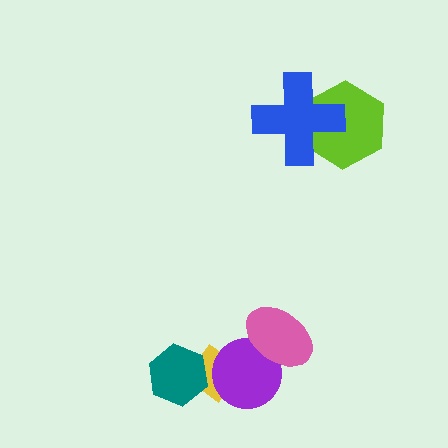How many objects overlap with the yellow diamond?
2 objects overlap with the yellow diamond.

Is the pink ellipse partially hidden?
No, no other shape covers it.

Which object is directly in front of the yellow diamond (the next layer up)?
The purple circle is directly in front of the yellow diamond.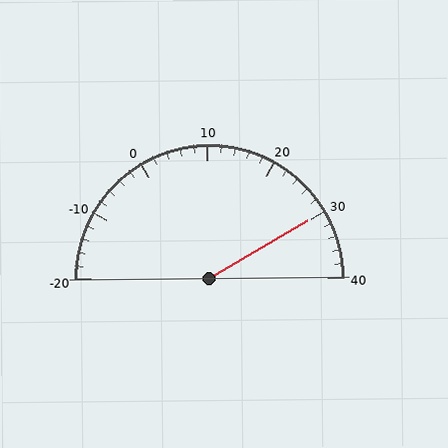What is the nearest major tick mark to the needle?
The nearest major tick mark is 30.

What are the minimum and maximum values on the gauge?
The gauge ranges from -20 to 40.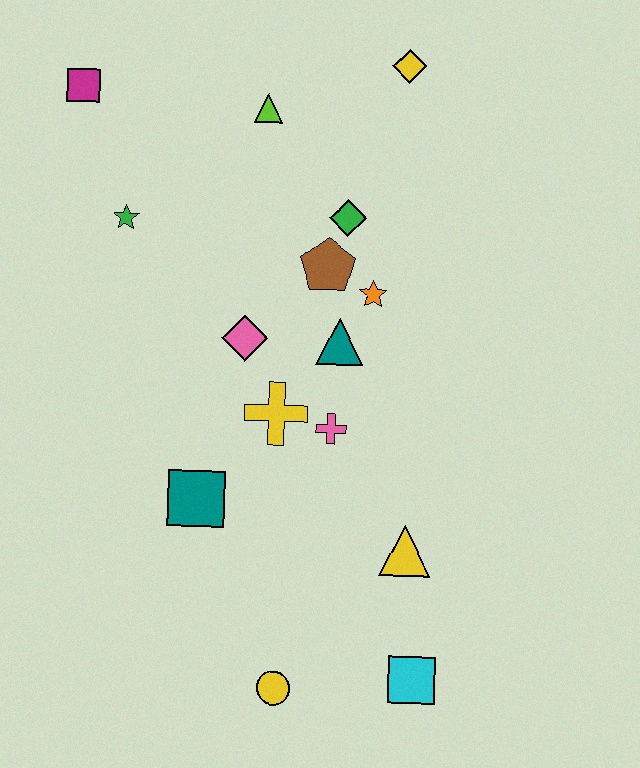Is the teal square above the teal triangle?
No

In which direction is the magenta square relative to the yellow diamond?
The magenta square is to the left of the yellow diamond.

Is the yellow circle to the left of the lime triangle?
No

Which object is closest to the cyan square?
The yellow triangle is closest to the cyan square.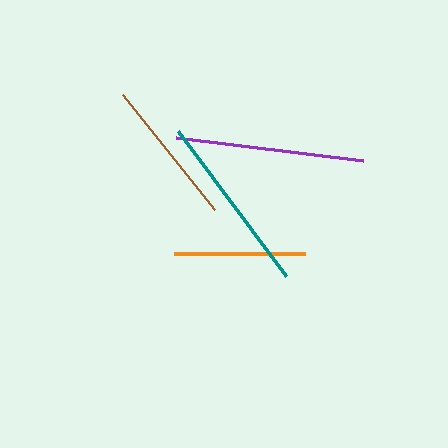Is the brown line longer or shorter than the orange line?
The brown line is longer than the orange line.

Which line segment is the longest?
The purple line is the longest at approximately 189 pixels.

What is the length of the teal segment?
The teal segment is approximately 180 pixels long.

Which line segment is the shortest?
The orange line is the shortest at approximately 132 pixels.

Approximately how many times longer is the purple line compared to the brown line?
The purple line is approximately 1.3 times the length of the brown line.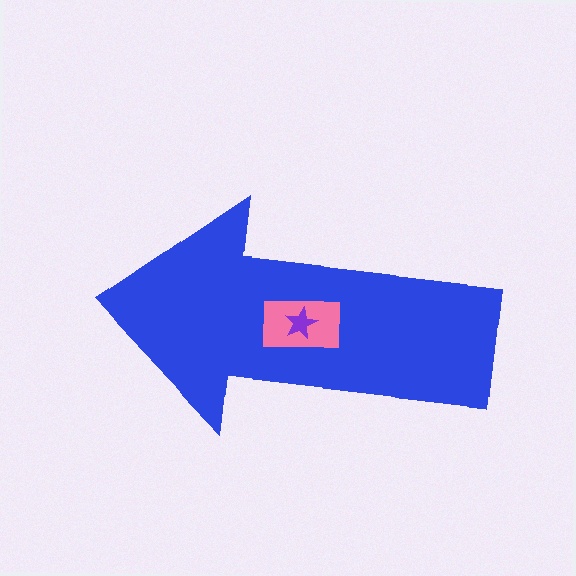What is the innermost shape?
The purple star.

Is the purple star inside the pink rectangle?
Yes.